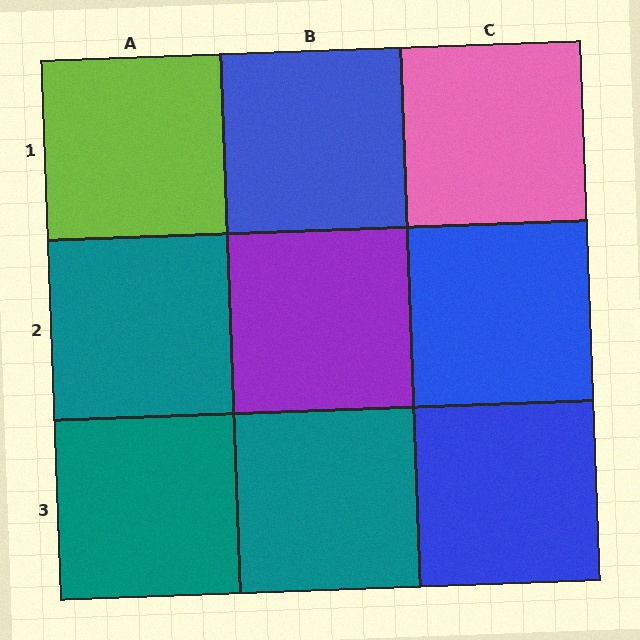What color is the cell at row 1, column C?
Pink.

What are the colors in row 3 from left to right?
Teal, teal, blue.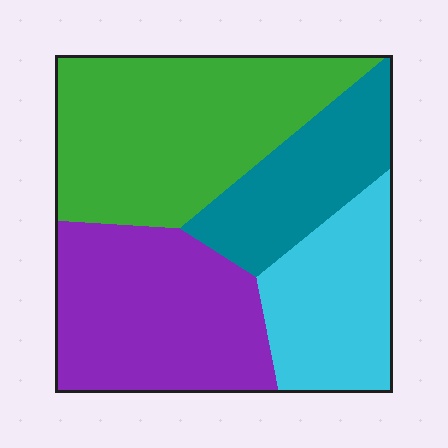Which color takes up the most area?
Green, at roughly 35%.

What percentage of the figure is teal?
Teal covers around 15% of the figure.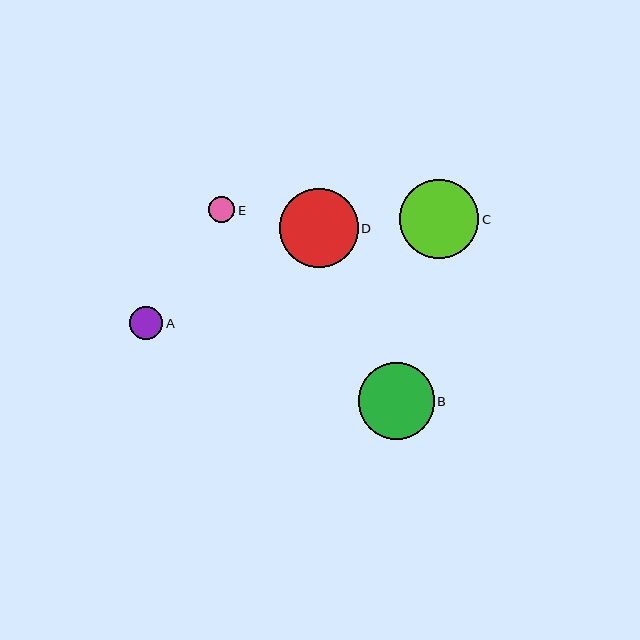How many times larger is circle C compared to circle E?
Circle C is approximately 3.0 times the size of circle E.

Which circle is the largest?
Circle C is the largest with a size of approximately 80 pixels.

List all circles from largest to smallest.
From largest to smallest: C, D, B, A, E.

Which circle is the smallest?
Circle E is the smallest with a size of approximately 26 pixels.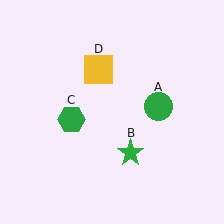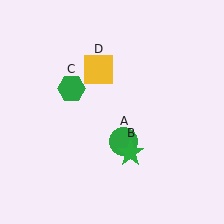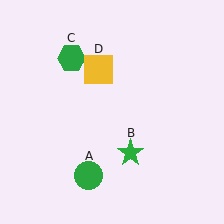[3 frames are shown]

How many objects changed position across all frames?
2 objects changed position: green circle (object A), green hexagon (object C).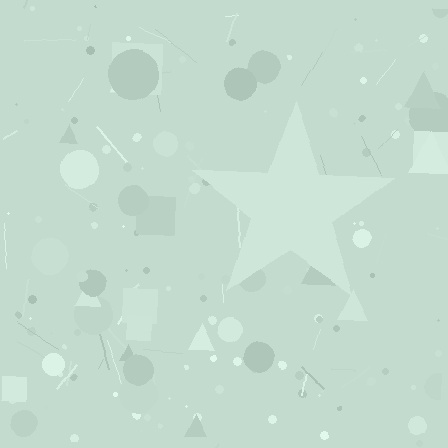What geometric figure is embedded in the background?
A star is embedded in the background.